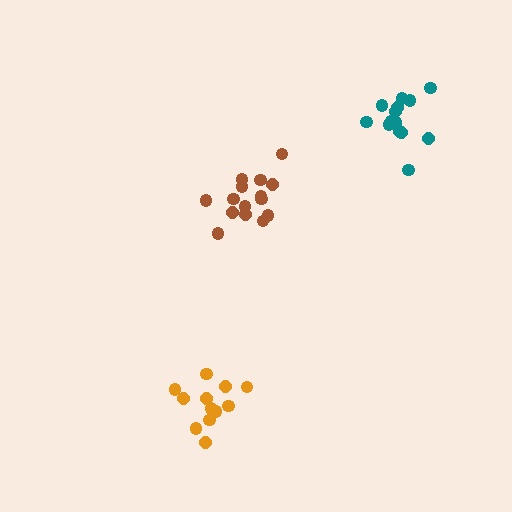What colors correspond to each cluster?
The clusters are colored: orange, teal, brown.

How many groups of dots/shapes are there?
There are 3 groups.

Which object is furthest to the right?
The teal cluster is rightmost.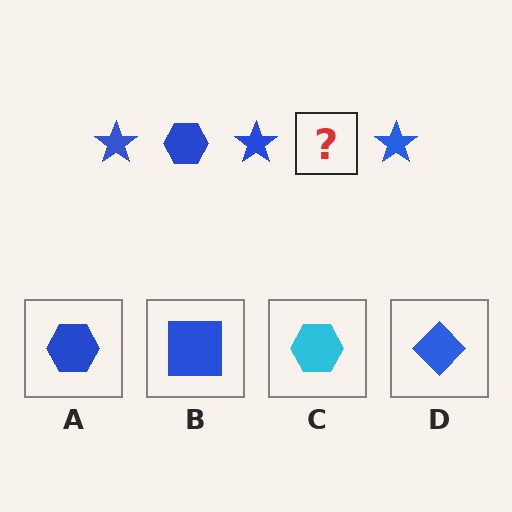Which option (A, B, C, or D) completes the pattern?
A.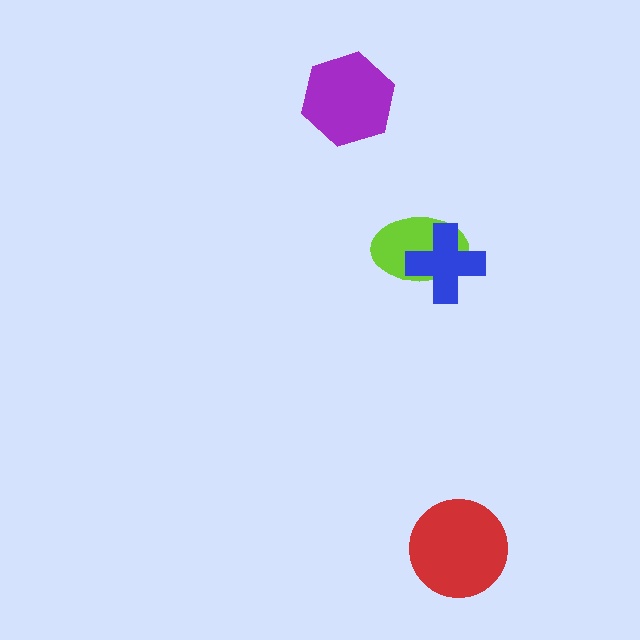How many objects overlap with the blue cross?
1 object overlaps with the blue cross.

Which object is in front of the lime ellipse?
The blue cross is in front of the lime ellipse.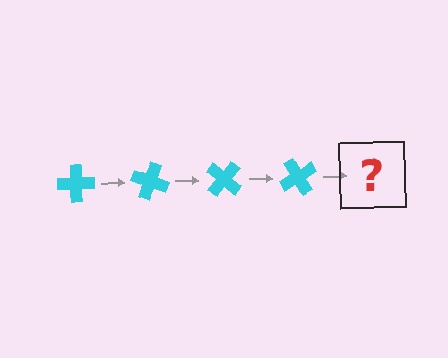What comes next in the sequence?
The next element should be a cyan cross rotated 80 degrees.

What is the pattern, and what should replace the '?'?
The pattern is that the cross rotates 20 degrees each step. The '?' should be a cyan cross rotated 80 degrees.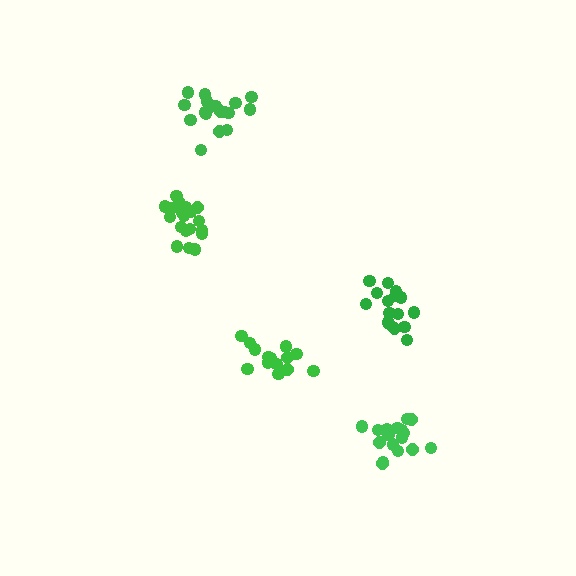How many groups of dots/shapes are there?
There are 5 groups.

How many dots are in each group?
Group 1: 16 dots, Group 2: 17 dots, Group 3: 14 dots, Group 4: 19 dots, Group 5: 18 dots (84 total).